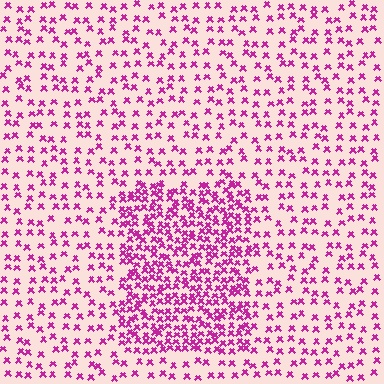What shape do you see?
I see a rectangle.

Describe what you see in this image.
The image contains small magenta elements arranged at two different densities. A rectangle-shaped region is visible where the elements are more densely packed than the surrounding area.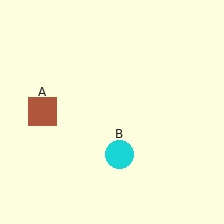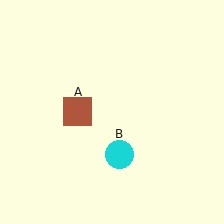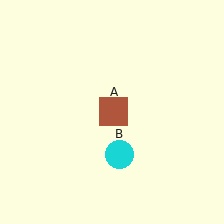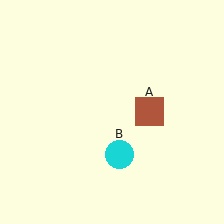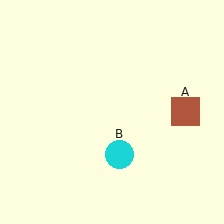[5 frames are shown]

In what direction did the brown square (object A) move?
The brown square (object A) moved right.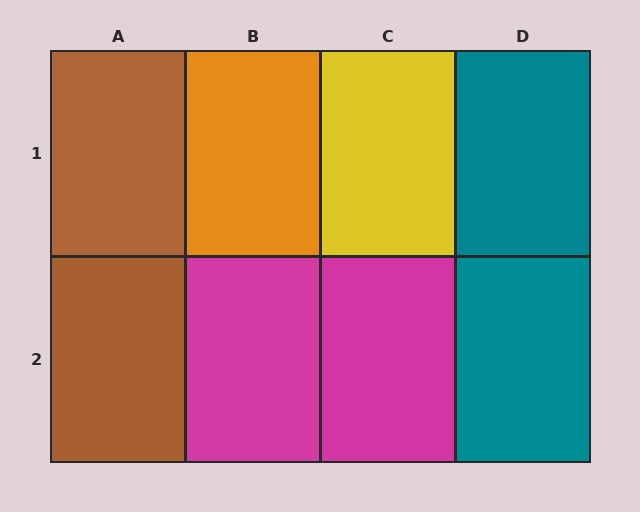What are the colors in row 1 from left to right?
Brown, orange, yellow, teal.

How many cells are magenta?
2 cells are magenta.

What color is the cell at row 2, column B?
Magenta.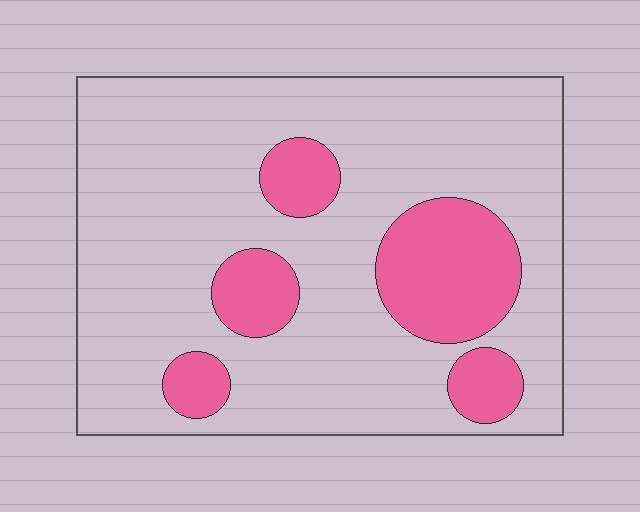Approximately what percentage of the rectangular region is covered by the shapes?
Approximately 20%.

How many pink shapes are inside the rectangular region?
5.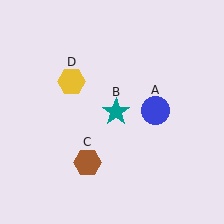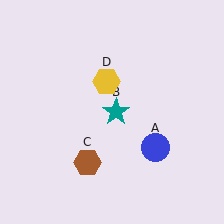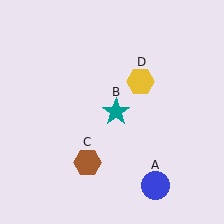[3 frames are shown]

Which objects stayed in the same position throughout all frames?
Teal star (object B) and brown hexagon (object C) remained stationary.